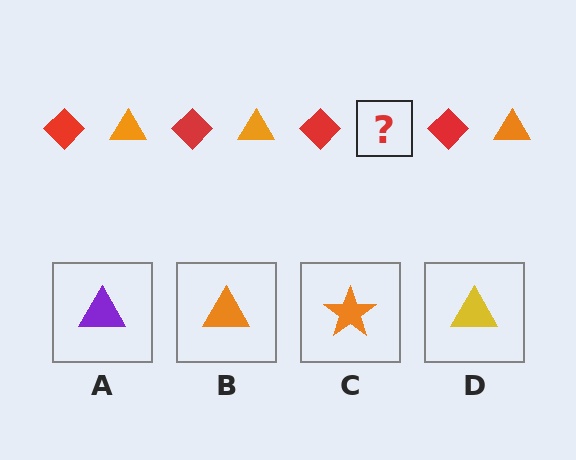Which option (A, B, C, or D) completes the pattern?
B.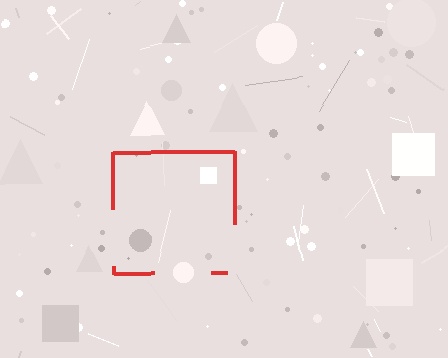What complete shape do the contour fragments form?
The contour fragments form a square.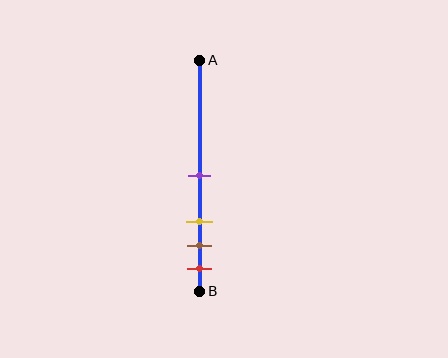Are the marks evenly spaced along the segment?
No, the marks are not evenly spaced.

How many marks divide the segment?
There are 4 marks dividing the segment.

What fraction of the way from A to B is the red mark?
The red mark is approximately 90% (0.9) of the way from A to B.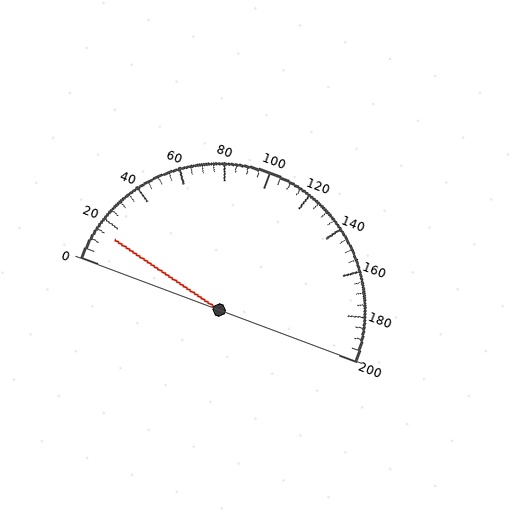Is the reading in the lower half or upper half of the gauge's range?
The reading is in the lower half of the range (0 to 200).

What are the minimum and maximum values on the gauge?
The gauge ranges from 0 to 200.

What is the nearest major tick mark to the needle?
The nearest major tick mark is 20.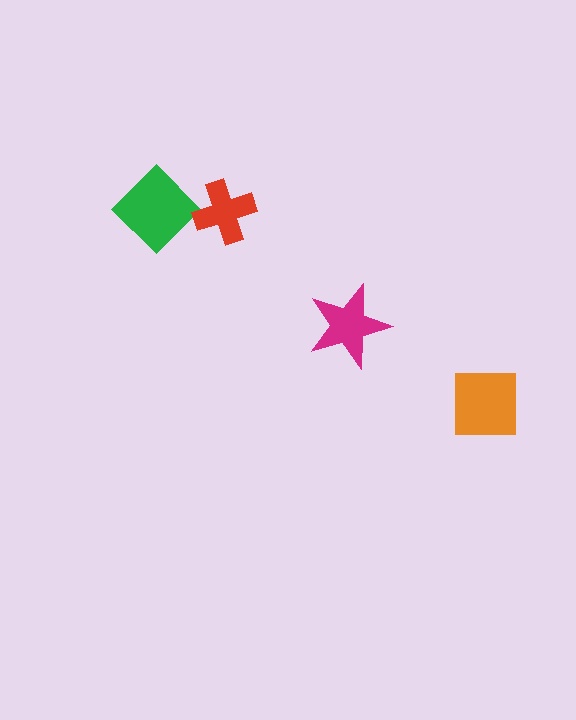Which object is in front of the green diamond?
The red cross is in front of the green diamond.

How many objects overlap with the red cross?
1 object overlaps with the red cross.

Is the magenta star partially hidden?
No, no other shape covers it.